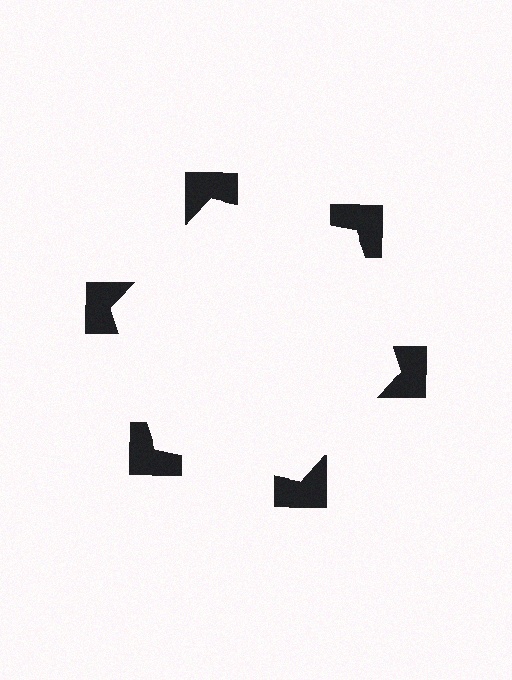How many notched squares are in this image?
There are 6 — one at each vertex of the illusory hexagon.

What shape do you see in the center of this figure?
An illusory hexagon — its edges are inferred from the aligned wedge cuts in the notched squares, not physically drawn.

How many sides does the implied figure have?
6 sides.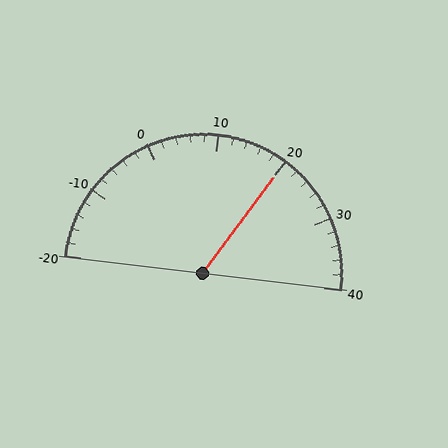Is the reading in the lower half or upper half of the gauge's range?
The reading is in the upper half of the range (-20 to 40).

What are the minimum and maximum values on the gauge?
The gauge ranges from -20 to 40.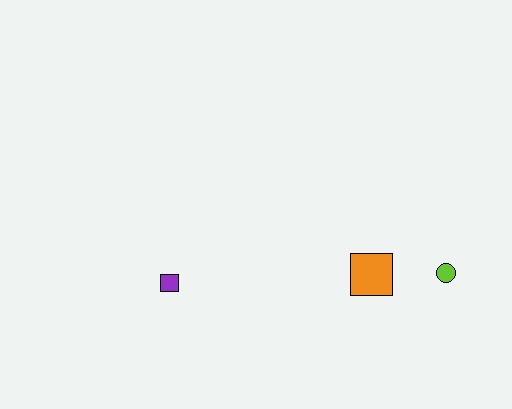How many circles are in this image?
There is 1 circle.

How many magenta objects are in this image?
There are no magenta objects.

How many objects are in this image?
There are 3 objects.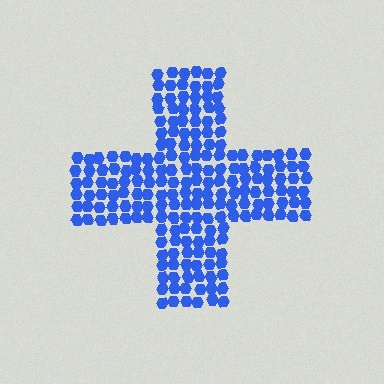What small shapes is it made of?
It is made of small hexagons.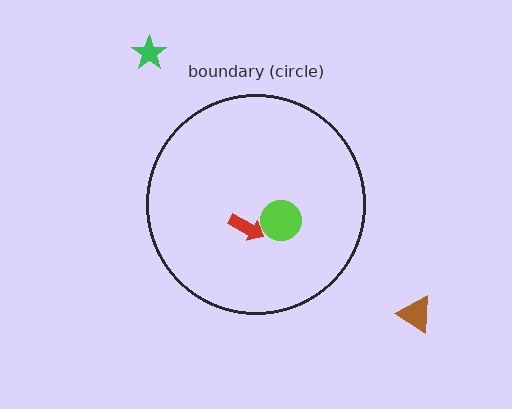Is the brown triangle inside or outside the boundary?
Outside.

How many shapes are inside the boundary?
2 inside, 2 outside.